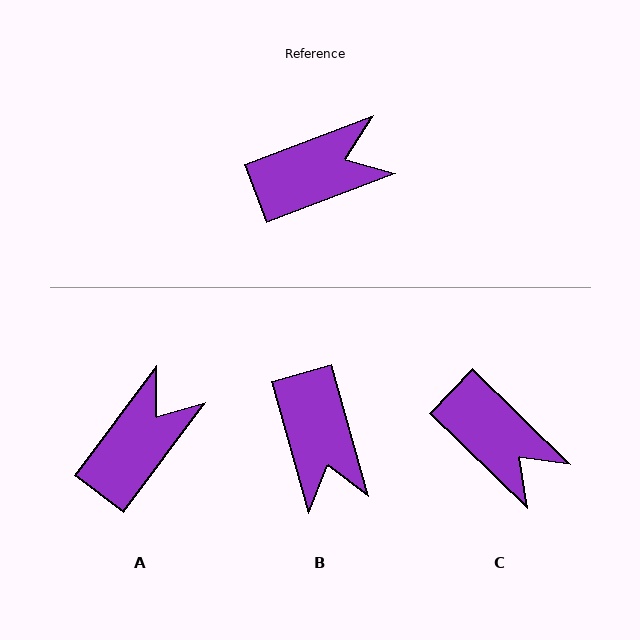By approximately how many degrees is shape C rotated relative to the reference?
Approximately 65 degrees clockwise.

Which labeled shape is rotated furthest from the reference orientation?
B, about 95 degrees away.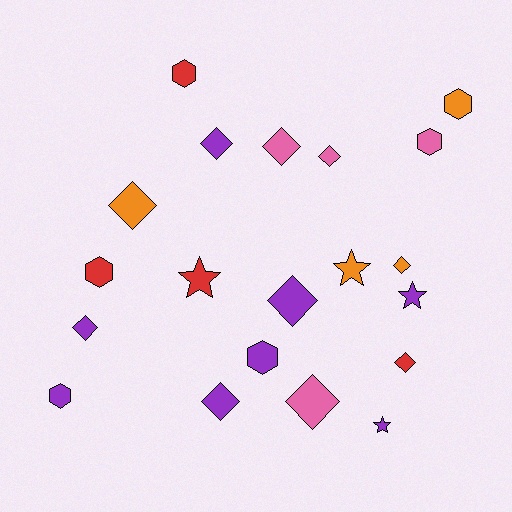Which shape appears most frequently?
Diamond, with 10 objects.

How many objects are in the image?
There are 20 objects.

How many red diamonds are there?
There is 1 red diamond.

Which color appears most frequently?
Purple, with 8 objects.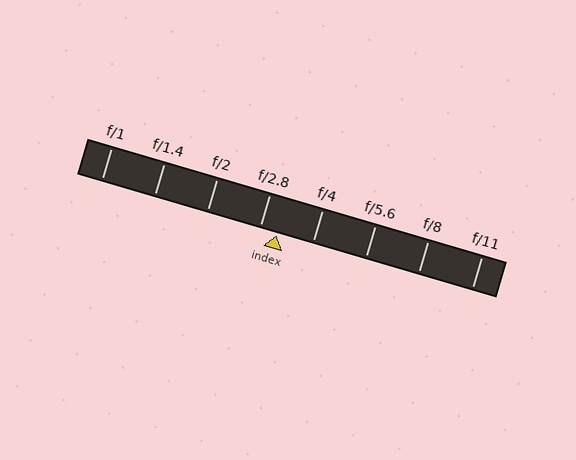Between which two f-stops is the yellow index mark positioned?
The index mark is between f/2.8 and f/4.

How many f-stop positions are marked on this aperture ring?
There are 8 f-stop positions marked.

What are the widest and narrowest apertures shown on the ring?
The widest aperture shown is f/1 and the narrowest is f/11.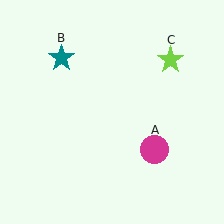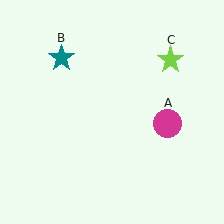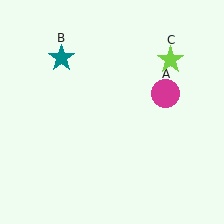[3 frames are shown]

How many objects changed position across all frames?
1 object changed position: magenta circle (object A).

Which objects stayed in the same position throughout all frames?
Teal star (object B) and lime star (object C) remained stationary.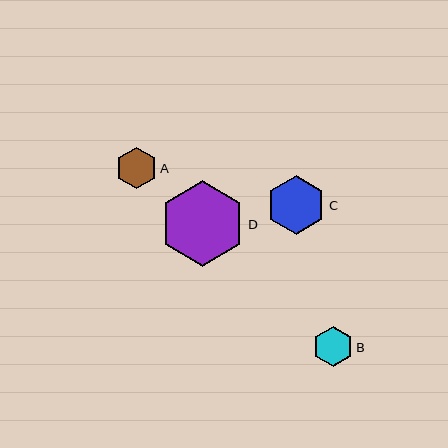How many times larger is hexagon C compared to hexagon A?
Hexagon C is approximately 1.4 times the size of hexagon A.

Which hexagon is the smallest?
Hexagon B is the smallest with a size of approximately 40 pixels.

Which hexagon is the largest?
Hexagon D is the largest with a size of approximately 85 pixels.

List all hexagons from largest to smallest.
From largest to smallest: D, C, A, B.